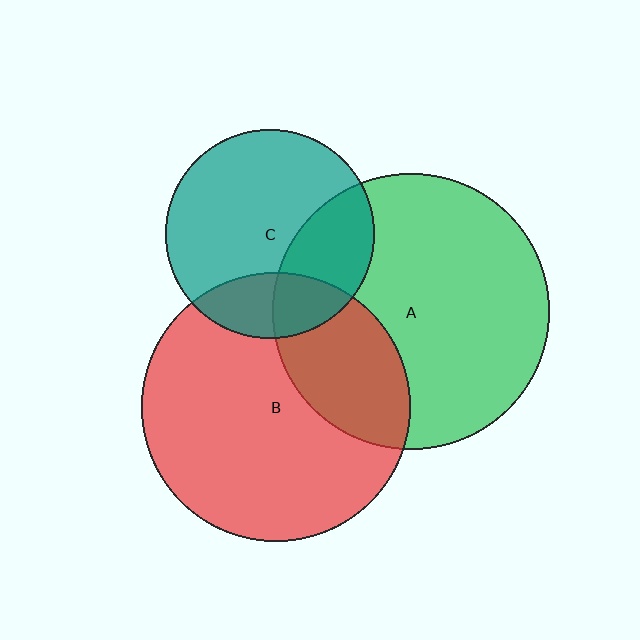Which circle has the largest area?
Circle A (green).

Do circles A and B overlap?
Yes.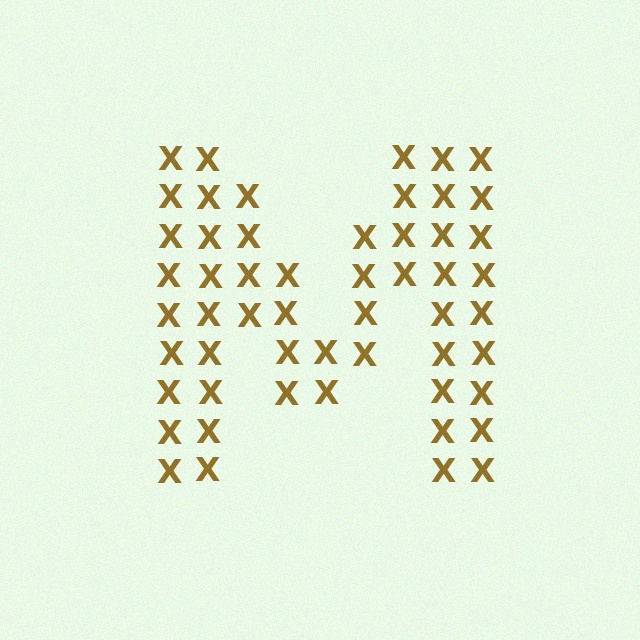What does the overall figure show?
The overall figure shows the letter M.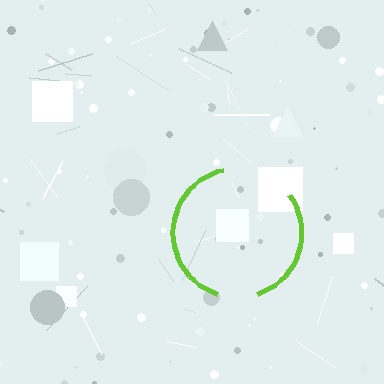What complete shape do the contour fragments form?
The contour fragments form a circle.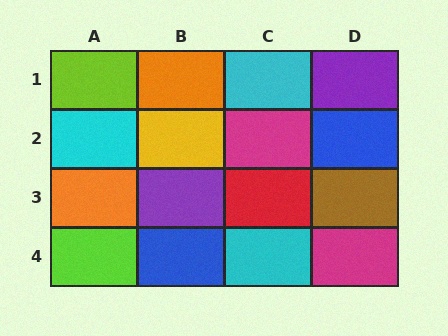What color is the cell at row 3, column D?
Brown.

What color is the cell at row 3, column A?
Orange.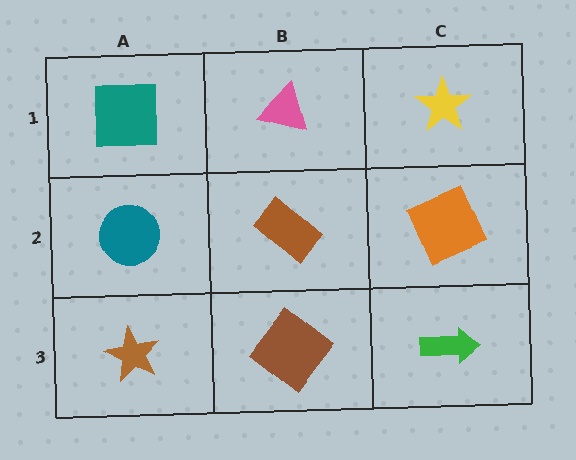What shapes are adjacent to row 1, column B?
A brown rectangle (row 2, column B), a teal square (row 1, column A), a yellow star (row 1, column C).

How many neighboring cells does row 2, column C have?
3.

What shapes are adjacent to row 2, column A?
A teal square (row 1, column A), a brown star (row 3, column A), a brown rectangle (row 2, column B).